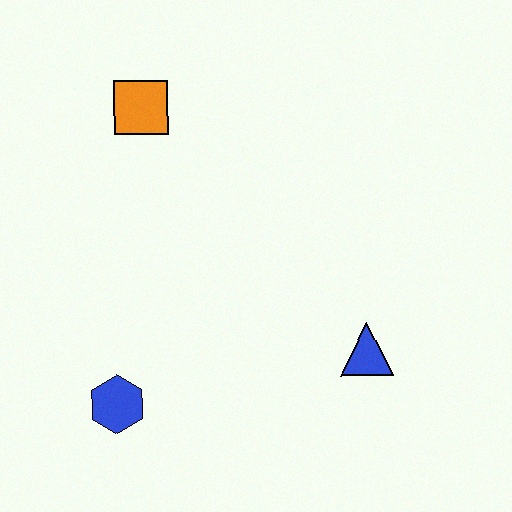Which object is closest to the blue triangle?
The blue hexagon is closest to the blue triangle.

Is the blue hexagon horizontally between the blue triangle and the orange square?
No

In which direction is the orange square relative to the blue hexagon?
The orange square is above the blue hexagon.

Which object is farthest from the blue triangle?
The orange square is farthest from the blue triangle.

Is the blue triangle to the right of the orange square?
Yes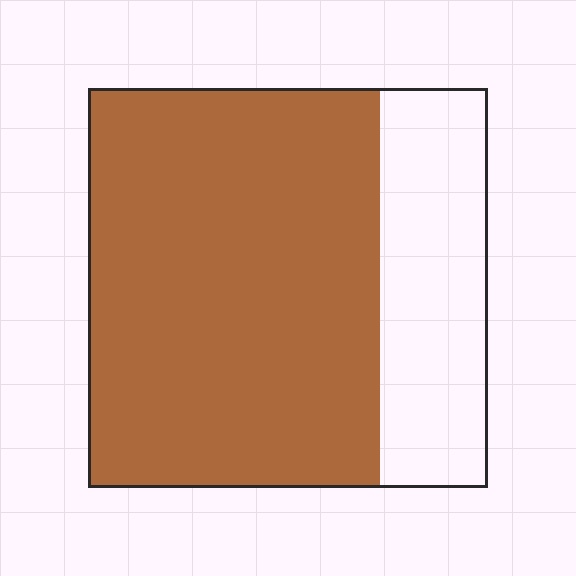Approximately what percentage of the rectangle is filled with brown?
Approximately 75%.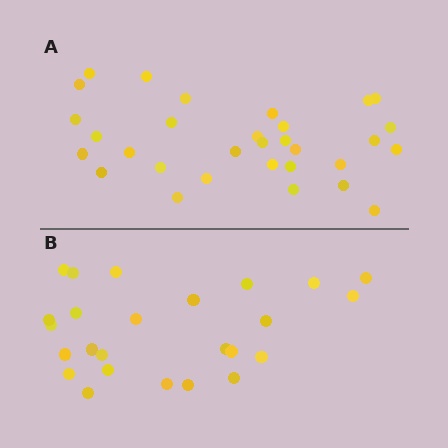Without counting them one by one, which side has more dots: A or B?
Region A (the top region) has more dots.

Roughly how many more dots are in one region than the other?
Region A has about 6 more dots than region B.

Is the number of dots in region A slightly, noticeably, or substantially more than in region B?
Region A has only slightly more — the two regions are fairly close. The ratio is roughly 1.2 to 1.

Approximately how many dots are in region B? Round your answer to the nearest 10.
About 20 dots. (The exact count is 25, which rounds to 20.)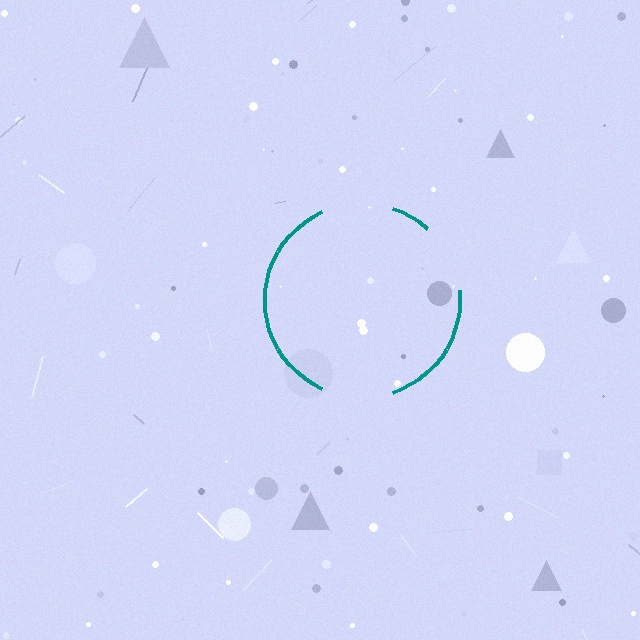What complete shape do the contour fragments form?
The contour fragments form a circle.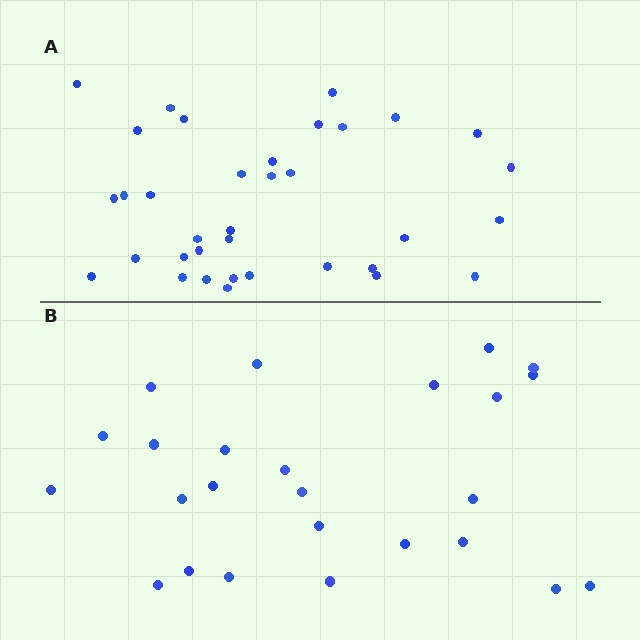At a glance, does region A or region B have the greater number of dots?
Region A (the top region) has more dots.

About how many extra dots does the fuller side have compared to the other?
Region A has roughly 10 or so more dots than region B.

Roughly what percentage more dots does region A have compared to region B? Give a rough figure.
About 40% more.